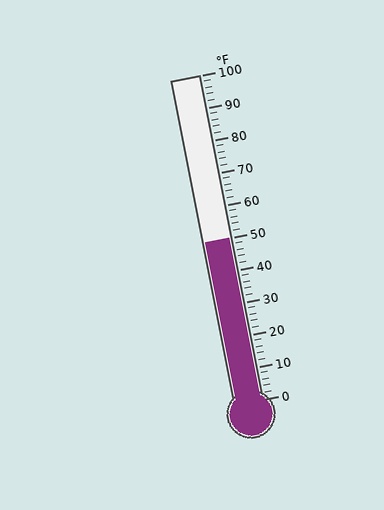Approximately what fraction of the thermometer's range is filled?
The thermometer is filled to approximately 50% of its range.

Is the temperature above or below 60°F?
The temperature is below 60°F.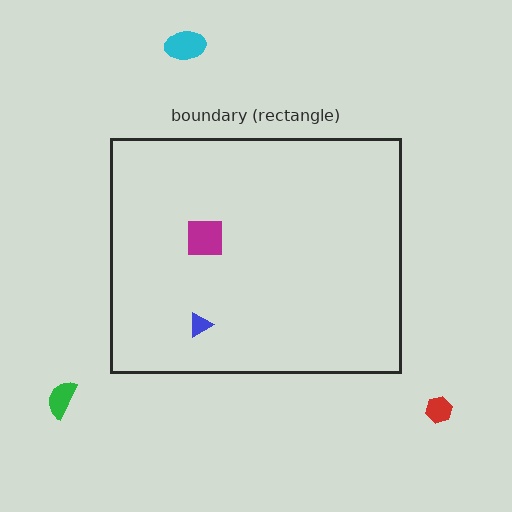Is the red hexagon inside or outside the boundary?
Outside.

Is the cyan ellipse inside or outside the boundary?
Outside.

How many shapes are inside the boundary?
2 inside, 3 outside.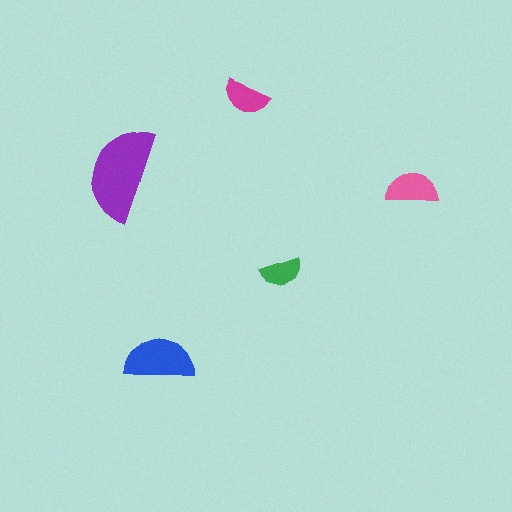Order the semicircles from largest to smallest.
the purple one, the blue one, the pink one, the magenta one, the green one.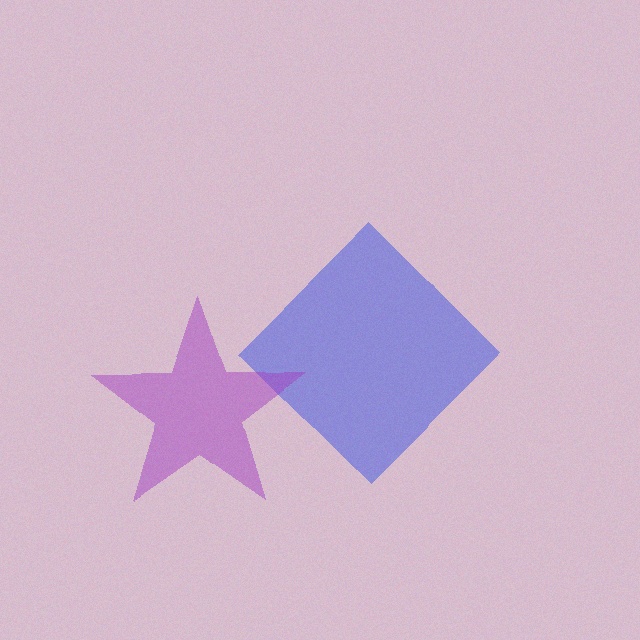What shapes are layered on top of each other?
The layered shapes are: a blue diamond, a purple star.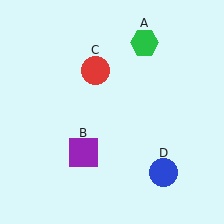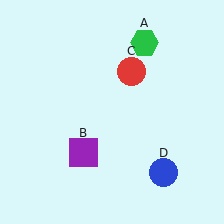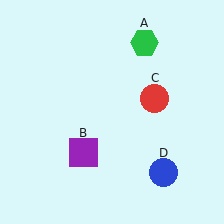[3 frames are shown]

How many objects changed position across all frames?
1 object changed position: red circle (object C).